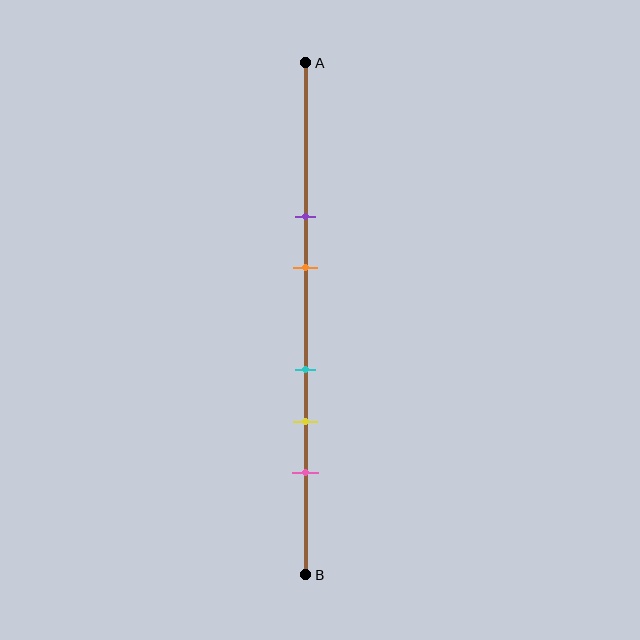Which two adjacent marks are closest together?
The cyan and yellow marks are the closest adjacent pair.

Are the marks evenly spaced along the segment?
No, the marks are not evenly spaced.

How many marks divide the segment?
There are 5 marks dividing the segment.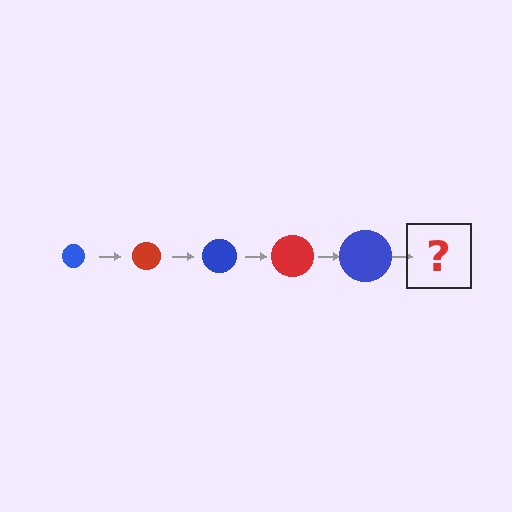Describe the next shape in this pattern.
It should be a red circle, larger than the previous one.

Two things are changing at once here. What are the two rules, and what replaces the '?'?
The two rules are that the circle grows larger each step and the color cycles through blue and red. The '?' should be a red circle, larger than the previous one.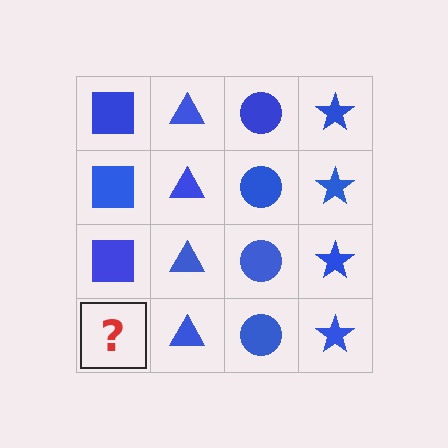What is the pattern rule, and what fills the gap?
The rule is that each column has a consistent shape. The gap should be filled with a blue square.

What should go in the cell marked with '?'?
The missing cell should contain a blue square.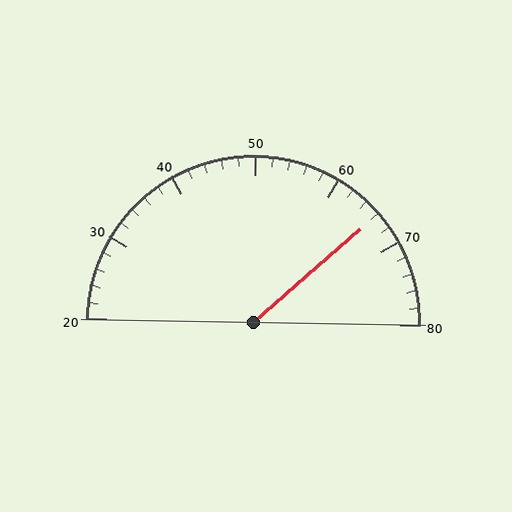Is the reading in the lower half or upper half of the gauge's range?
The reading is in the upper half of the range (20 to 80).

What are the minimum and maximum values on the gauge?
The gauge ranges from 20 to 80.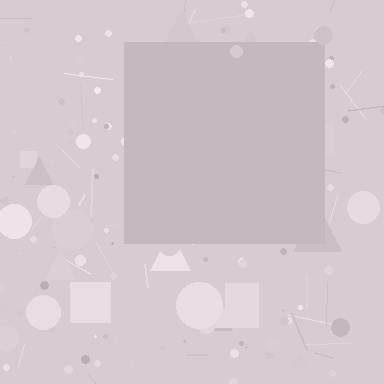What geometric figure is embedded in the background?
A square is embedded in the background.